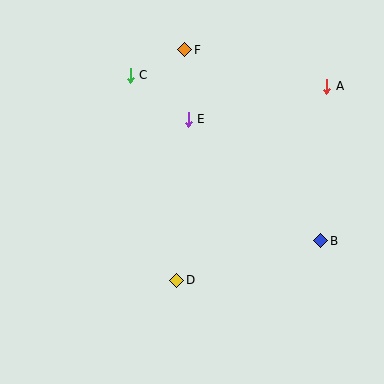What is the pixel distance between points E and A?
The distance between E and A is 142 pixels.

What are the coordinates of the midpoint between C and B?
The midpoint between C and B is at (225, 158).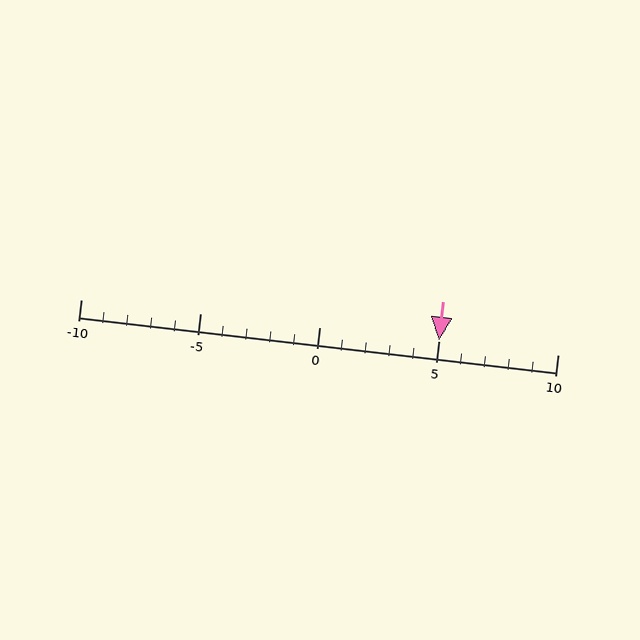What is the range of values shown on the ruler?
The ruler shows values from -10 to 10.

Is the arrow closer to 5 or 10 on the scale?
The arrow is closer to 5.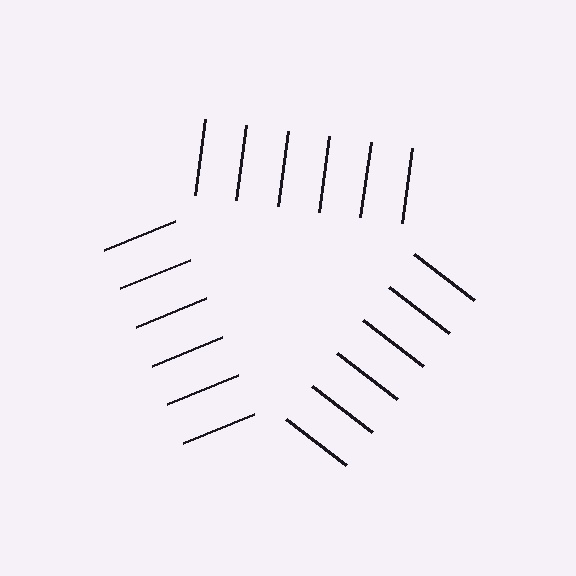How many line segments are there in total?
18 — 6 along each of the 3 edges.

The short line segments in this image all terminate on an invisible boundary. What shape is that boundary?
An illusory triangle — the line segments terminate on its edges but no continuous stroke is drawn.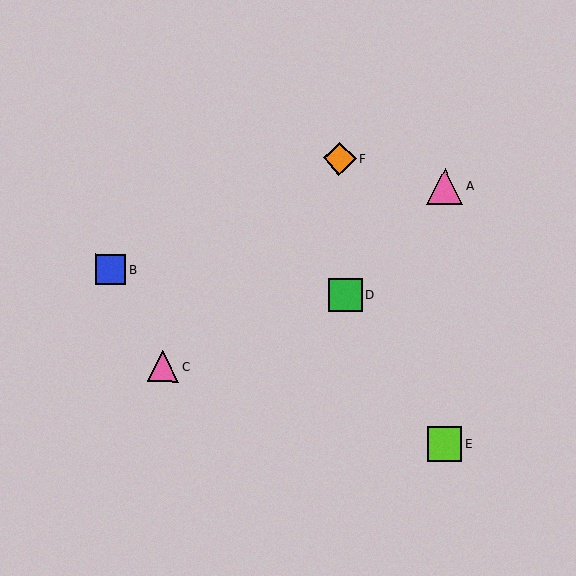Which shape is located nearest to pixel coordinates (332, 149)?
The orange diamond (labeled F) at (340, 158) is nearest to that location.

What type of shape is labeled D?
Shape D is a green square.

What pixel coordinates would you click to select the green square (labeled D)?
Click at (345, 295) to select the green square D.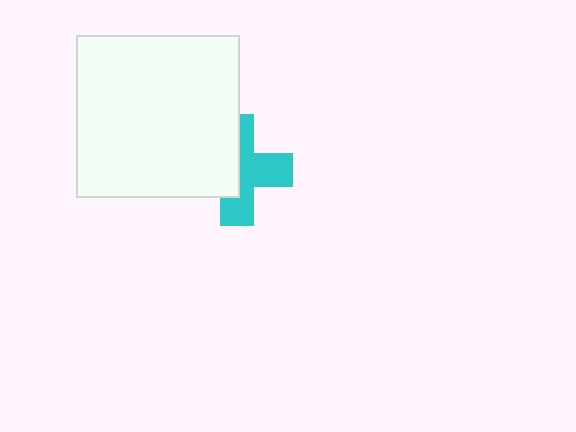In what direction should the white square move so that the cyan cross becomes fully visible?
The white square should move left. That is the shortest direction to clear the overlap and leave the cyan cross fully visible.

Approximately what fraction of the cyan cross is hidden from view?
Roughly 46% of the cyan cross is hidden behind the white square.